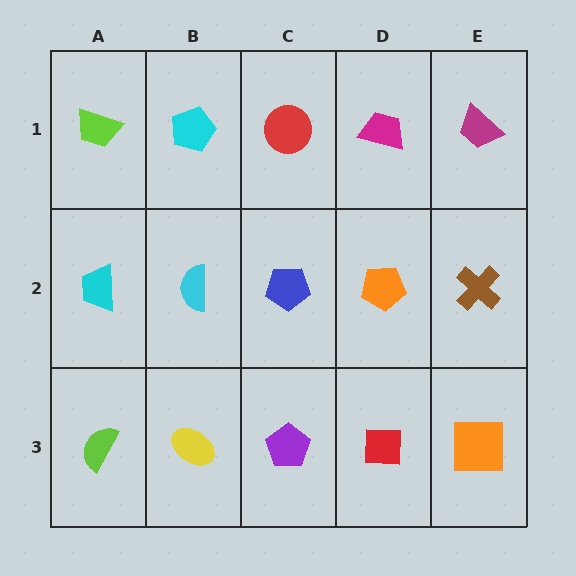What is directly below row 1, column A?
A cyan trapezoid.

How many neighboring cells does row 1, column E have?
2.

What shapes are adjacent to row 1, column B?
A cyan semicircle (row 2, column B), a lime trapezoid (row 1, column A), a red circle (row 1, column C).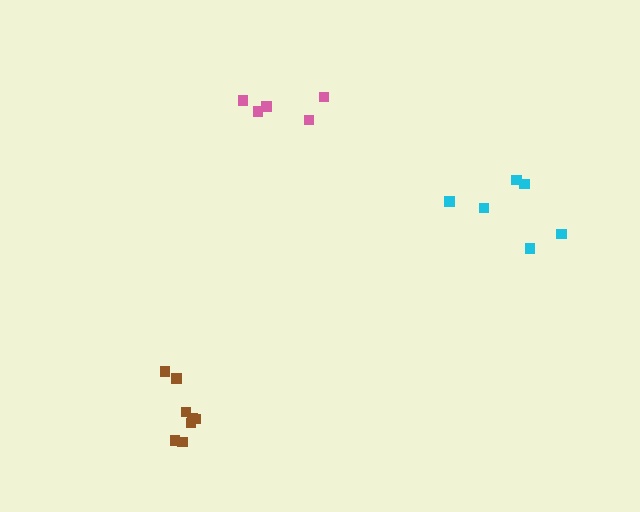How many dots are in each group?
Group 1: 5 dots, Group 2: 6 dots, Group 3: 9 dots (20 total).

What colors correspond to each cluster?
The clusters are colored: pink, cyan, brown.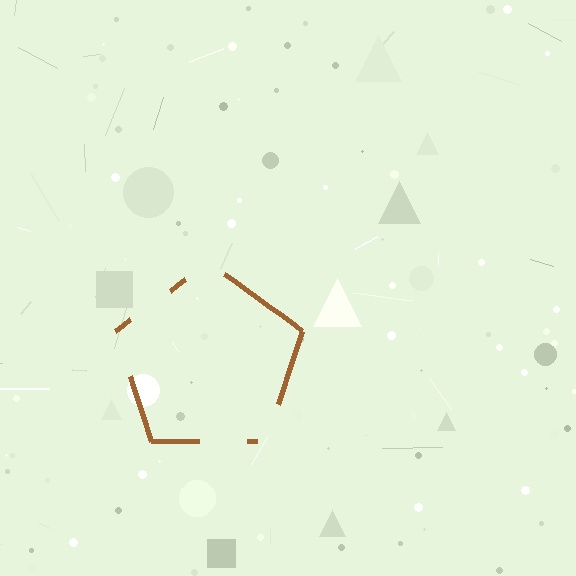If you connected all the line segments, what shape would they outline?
They would outline a pentagon.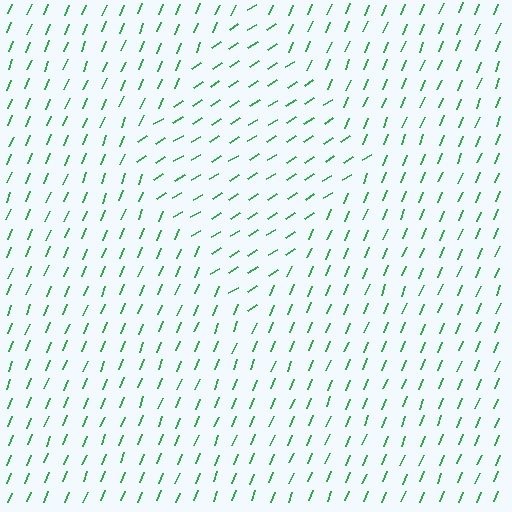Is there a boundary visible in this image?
Yes, there is a texture boundary formed by a change in line orientation.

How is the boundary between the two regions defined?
The boundary is defined purely by a change in line orientation (approximately 36 degrees difference). All lines are the same color and thickness.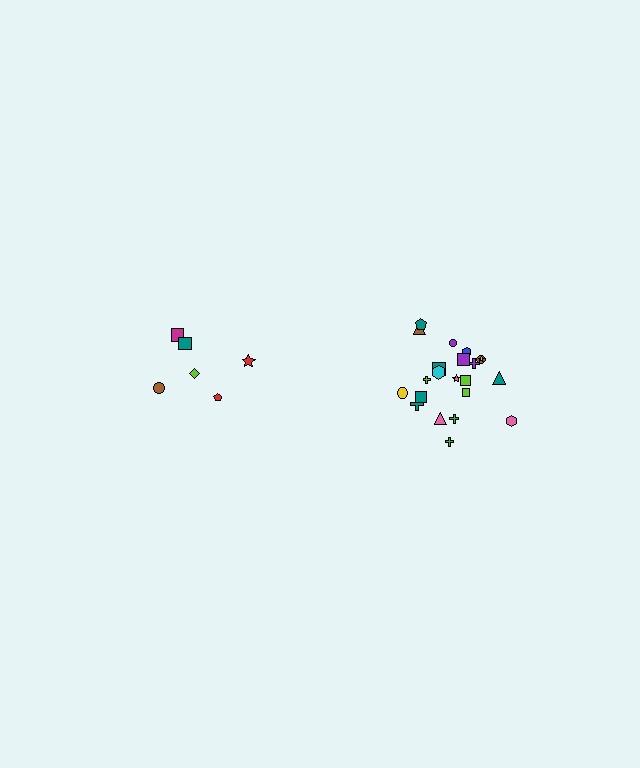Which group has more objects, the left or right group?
The right group.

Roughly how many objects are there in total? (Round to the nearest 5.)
Roughly 30 objects in total.